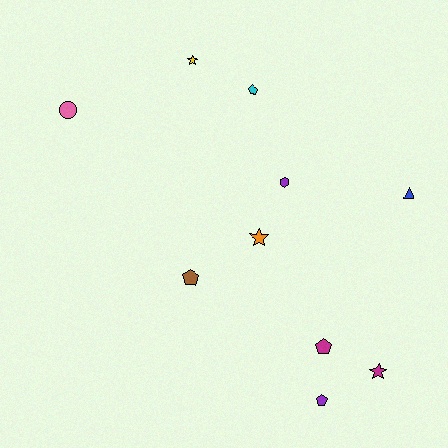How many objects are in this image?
There are 10 objects.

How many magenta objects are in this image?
There are 2 magenta objects.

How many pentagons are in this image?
There are 4 pentagons.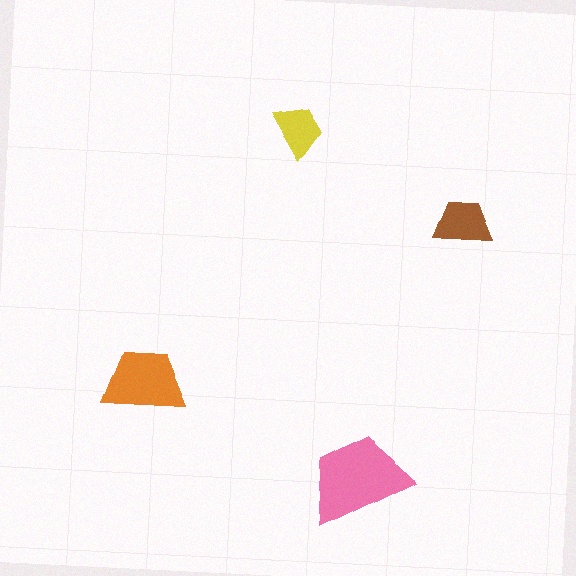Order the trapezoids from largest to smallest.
the pink one, the orange one, the brown one, the yellow one.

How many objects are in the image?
There are 4 objects in the image.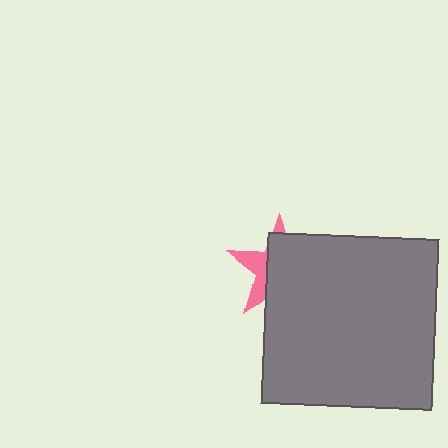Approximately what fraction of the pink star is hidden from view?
Roughly 69% of the pink star is hidden behind the gray square.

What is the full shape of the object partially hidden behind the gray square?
The partially hidden object is a pink star.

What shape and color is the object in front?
The object in front is a gray square.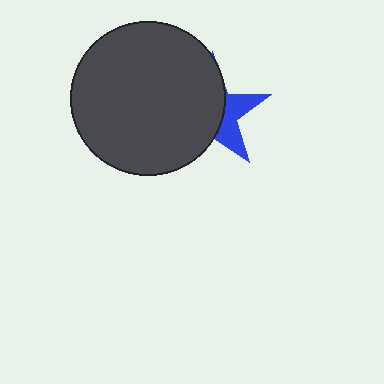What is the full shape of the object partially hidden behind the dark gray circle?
The partially hidden object is a blue star.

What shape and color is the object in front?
The object in front is a dark gray circle.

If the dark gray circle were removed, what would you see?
You would see the complete blue star.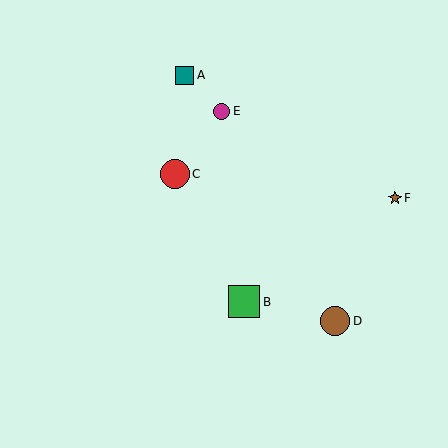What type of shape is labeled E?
Shape E is a magenta circle.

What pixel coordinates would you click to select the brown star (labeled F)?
Click at (395, 198) to select the brown star F.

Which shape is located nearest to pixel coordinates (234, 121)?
The magenta circle (labeled E) at (221, 111) is nearest to that location.